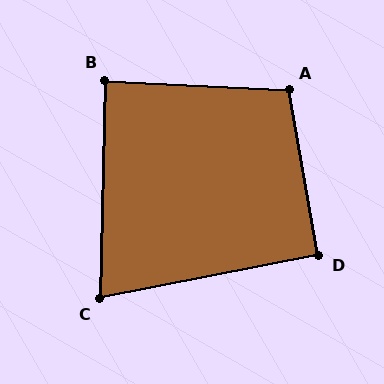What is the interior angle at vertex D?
Approximately 91 degrees (approximately right).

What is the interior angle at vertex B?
Approximately 89 degrees (approximately right).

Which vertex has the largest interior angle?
A, at approximately 103 degrees.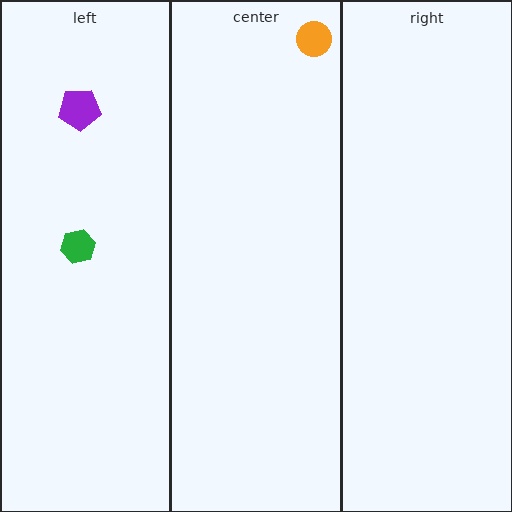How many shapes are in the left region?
2.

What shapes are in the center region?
The orange circle.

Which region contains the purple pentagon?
The left region.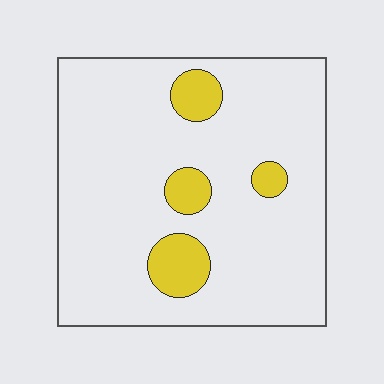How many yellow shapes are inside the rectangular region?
4.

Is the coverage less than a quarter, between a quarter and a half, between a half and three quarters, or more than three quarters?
Less than a quarter.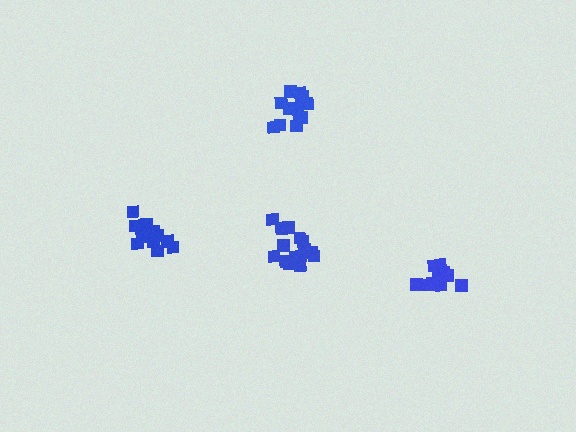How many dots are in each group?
Group 1: 14 dots, Group 2: 16 dots, Group 3: 14 dots, Group 4: 12 dots (56 total).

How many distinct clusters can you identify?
There are 4 distinct clusters.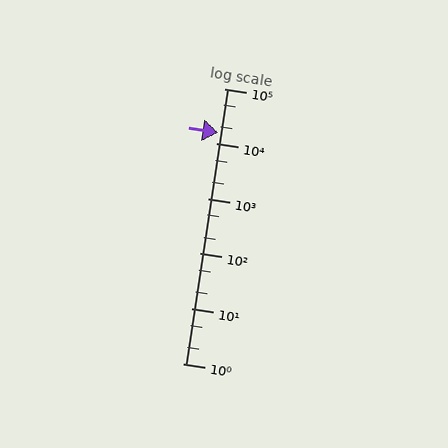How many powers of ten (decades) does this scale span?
The scale spans 5 decades, from 1 to 100000.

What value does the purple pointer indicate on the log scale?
The pointer indicates approximately 16000.